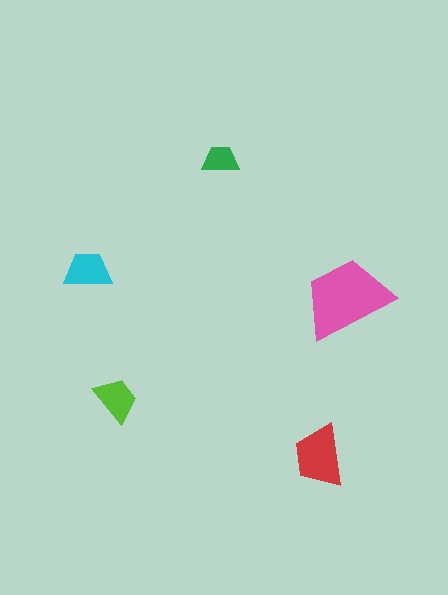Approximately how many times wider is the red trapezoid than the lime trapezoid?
About 1.5 times wider.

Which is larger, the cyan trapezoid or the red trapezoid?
The red one.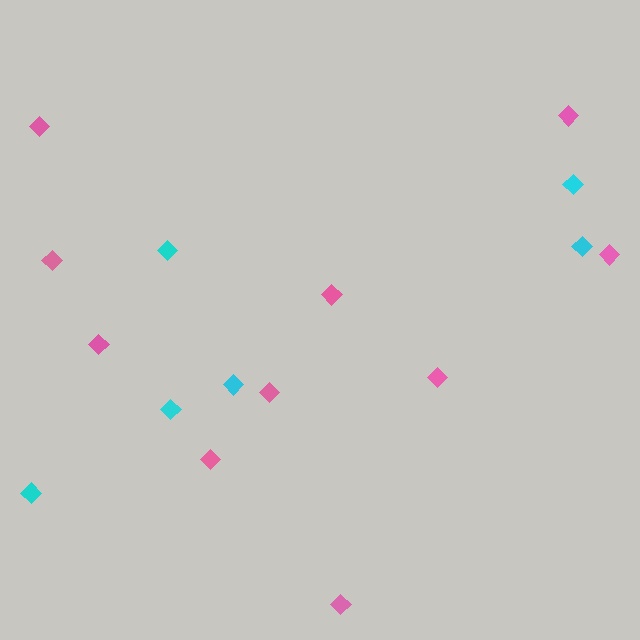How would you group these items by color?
There are 2 groups: one group of pink diamonds (10) and one group of cyan diamonds (6).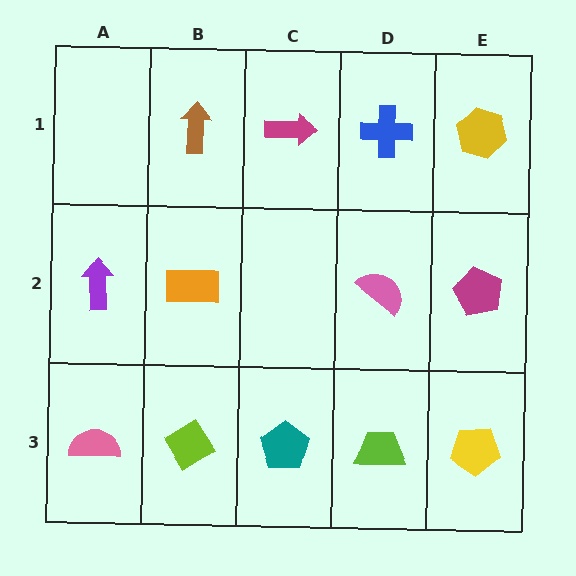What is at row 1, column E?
A yellow hexagon.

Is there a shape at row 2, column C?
No, that cell is empty.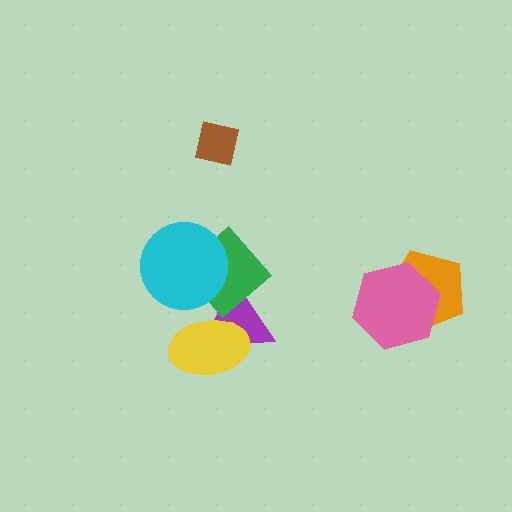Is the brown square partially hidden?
No, no other shape covers it.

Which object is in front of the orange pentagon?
The pink hexagon is in front of the orange pentagon.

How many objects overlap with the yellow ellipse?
2 objects overlap with the yellow ellipse.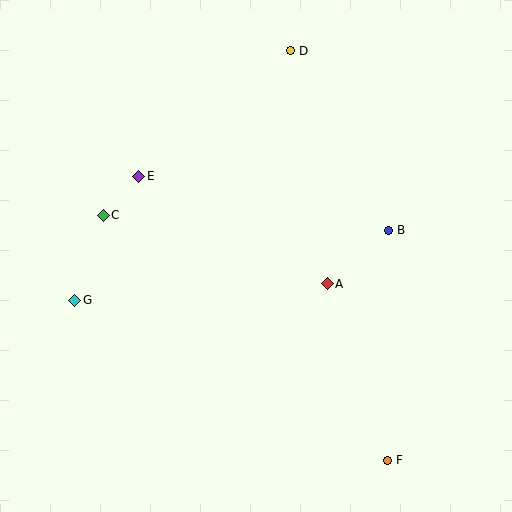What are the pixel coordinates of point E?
Point E is at (139, 176).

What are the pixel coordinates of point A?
Point A is at (327, 284).